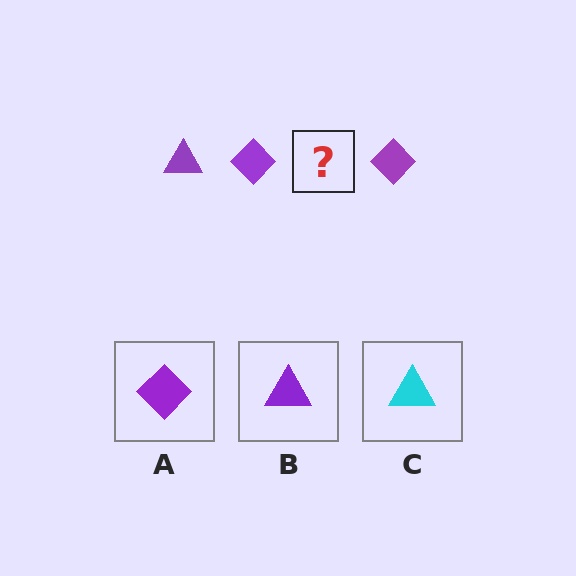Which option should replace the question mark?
Option B.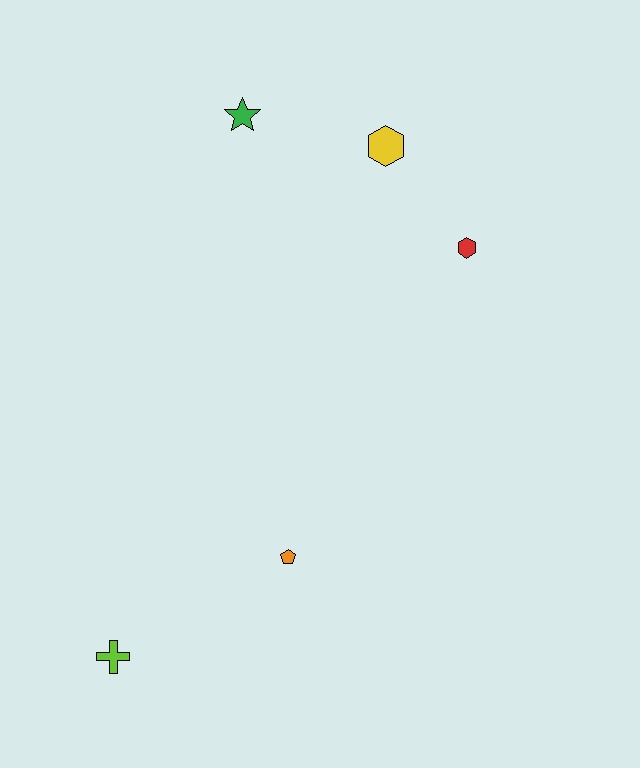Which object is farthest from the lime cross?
The yellow hexagon is farthest from the lime cross.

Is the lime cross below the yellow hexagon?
Yes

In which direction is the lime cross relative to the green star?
The lime cross is below the green star.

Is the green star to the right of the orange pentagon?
No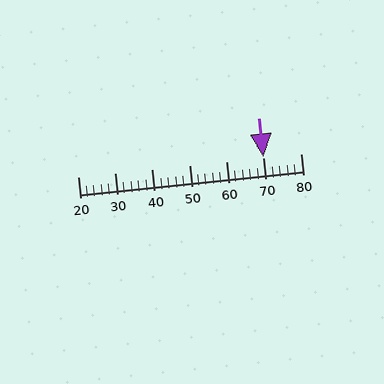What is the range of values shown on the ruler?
The ruler shows values from 20 to 80.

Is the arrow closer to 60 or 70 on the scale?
The arrow is closer to 70.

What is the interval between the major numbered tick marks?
The major tick marks are spaced 10 units apart.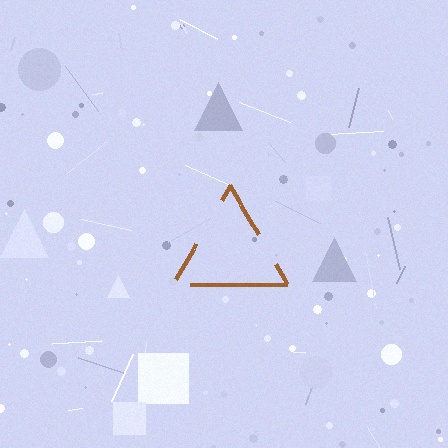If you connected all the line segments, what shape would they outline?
They would outline a triangle.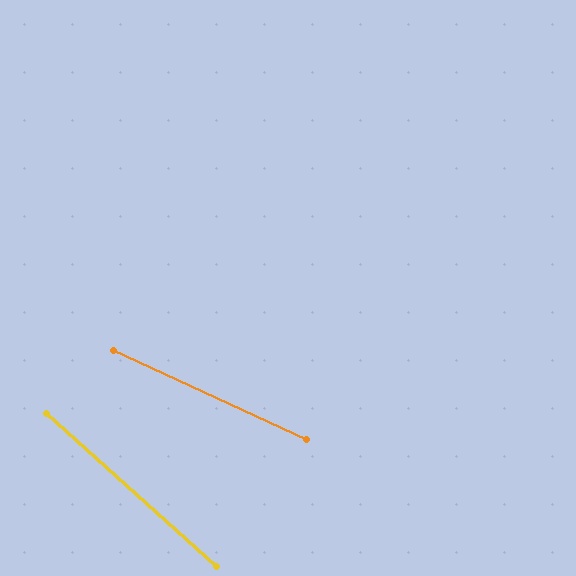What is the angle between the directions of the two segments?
Approximately 17 degrees.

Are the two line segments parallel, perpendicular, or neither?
Neither parallel nor perpendicular — they differ by about 17°.